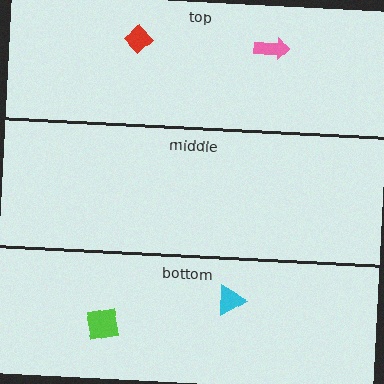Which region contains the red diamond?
The top region.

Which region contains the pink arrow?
The top region.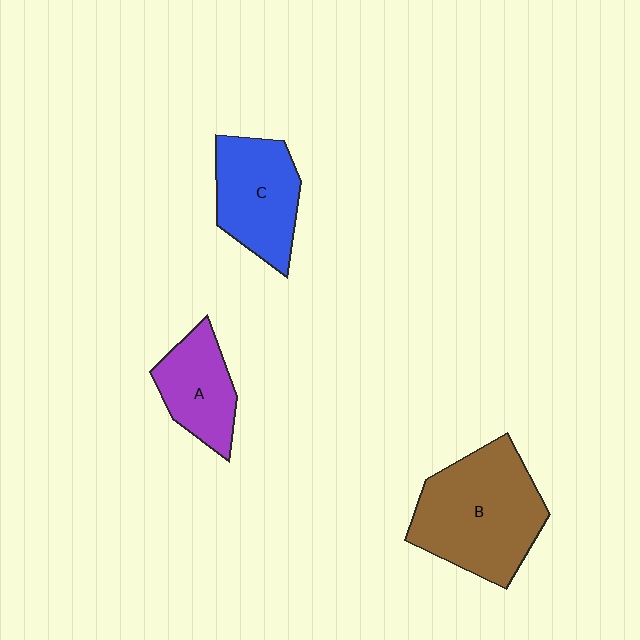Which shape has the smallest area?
Shape A (purple).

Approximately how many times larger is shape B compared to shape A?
Approximately 1.9 times.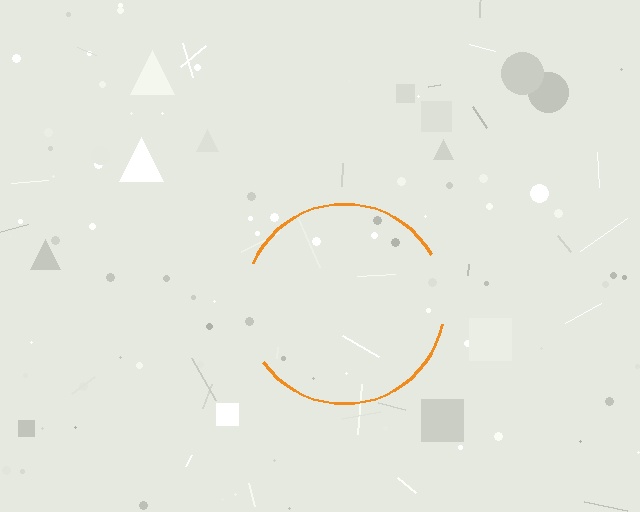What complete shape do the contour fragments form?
The contour fragments form a circle.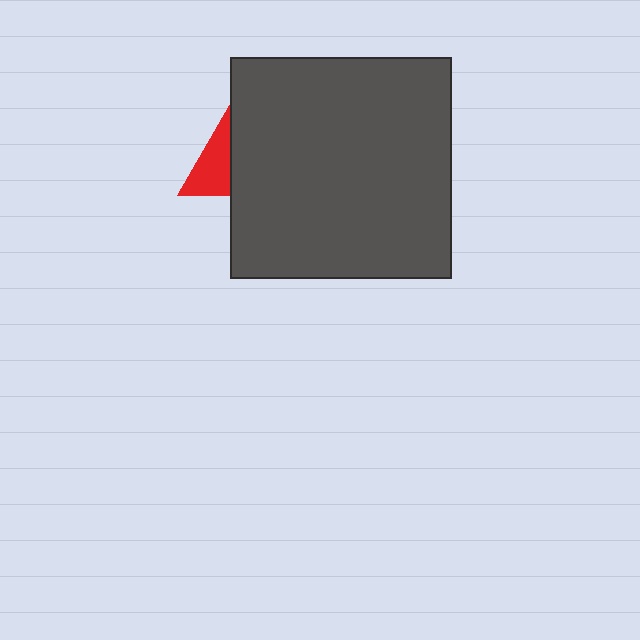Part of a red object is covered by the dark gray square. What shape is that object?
It is a triangle.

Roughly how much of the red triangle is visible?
A small part of it is visible (roughly 30%).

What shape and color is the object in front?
The object in front is a dark gray square.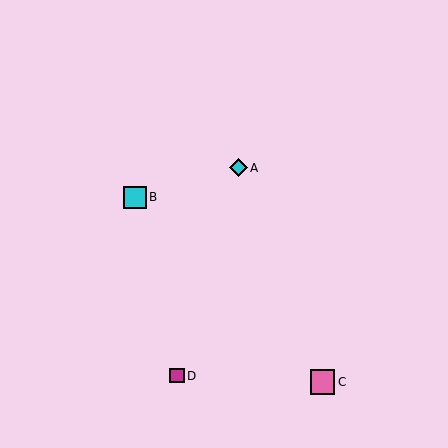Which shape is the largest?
The pink square (labeled C) is the largest.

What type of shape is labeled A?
Shape A is a cyan diamond.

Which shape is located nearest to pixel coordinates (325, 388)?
The pink square (labeled C) at (323, 382) is nearest to that location.